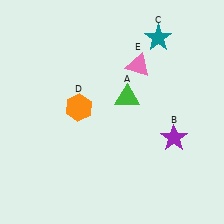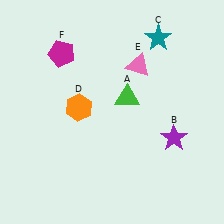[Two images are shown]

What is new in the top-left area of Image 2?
A magenta pentagon (F) was added in the top-left area of Image 2.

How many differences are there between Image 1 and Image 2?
There is 1 difference between the two images.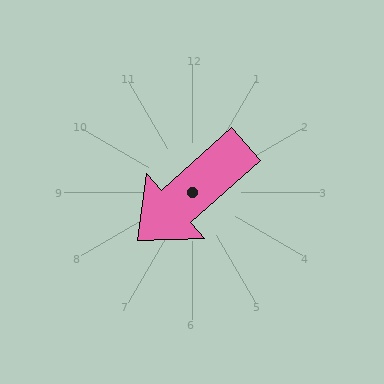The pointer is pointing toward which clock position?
Roughly 8 o'clock.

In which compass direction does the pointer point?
Southwest.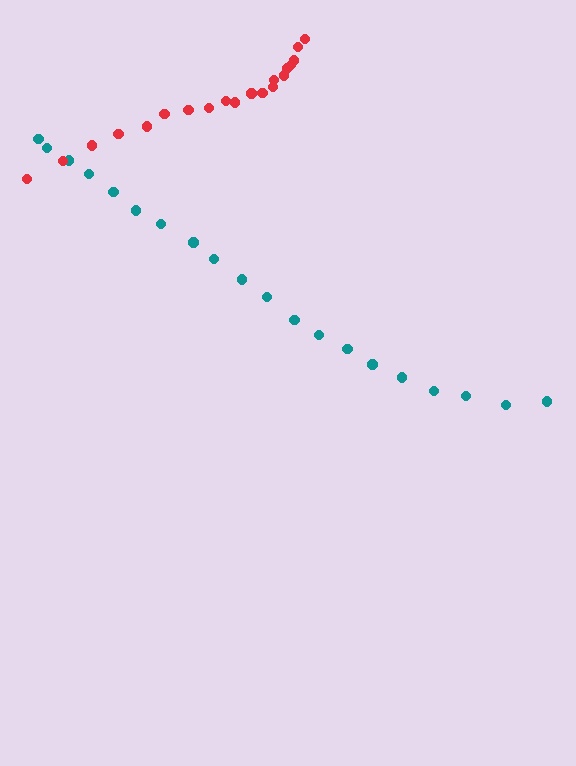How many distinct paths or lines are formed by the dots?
There are 2 distinct paths.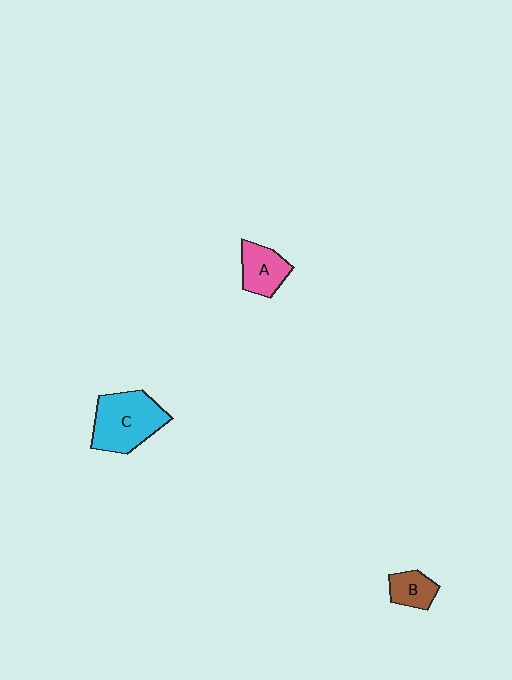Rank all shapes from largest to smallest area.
From largest to smallest: C (cyan), A (pink), B (brown).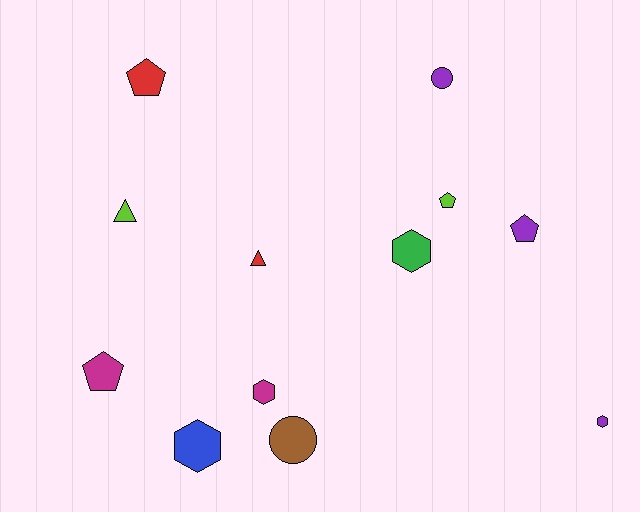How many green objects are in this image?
There is 1 green object.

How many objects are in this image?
There are 12 objects.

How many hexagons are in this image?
There are 4 hexagons.